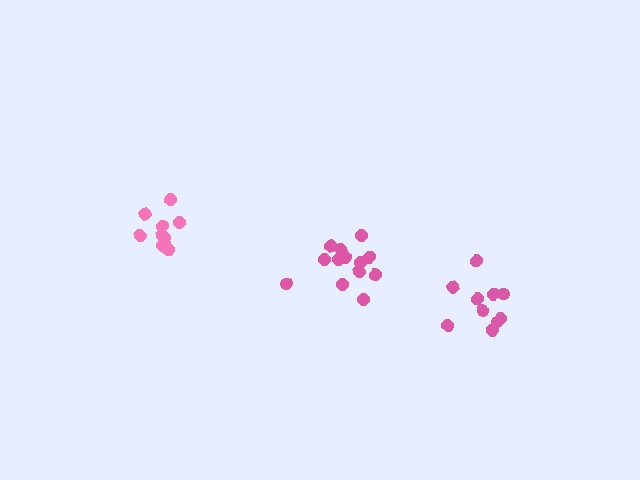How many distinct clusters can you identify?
There are 3 distinct clusters.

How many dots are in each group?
Group 1: 10 dots, Group 2: 10 dots, Group 3: 13 dots (33 total).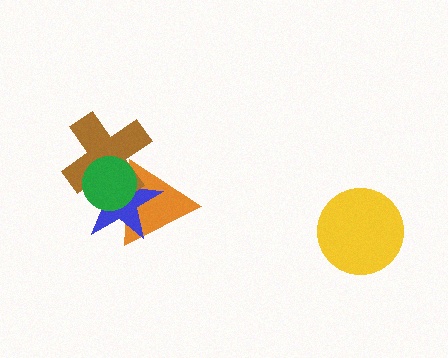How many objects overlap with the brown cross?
3 objects overlap with the brown cross.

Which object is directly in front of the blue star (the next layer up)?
The brown cross is directly in front of the blue star.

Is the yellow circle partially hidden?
No, no other shape covers it.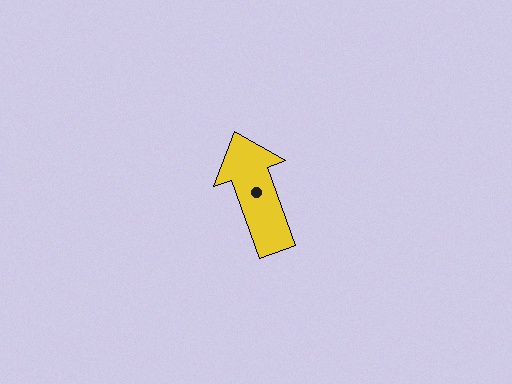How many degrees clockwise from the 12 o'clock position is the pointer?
Approximately 340 degrees.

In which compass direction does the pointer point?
North.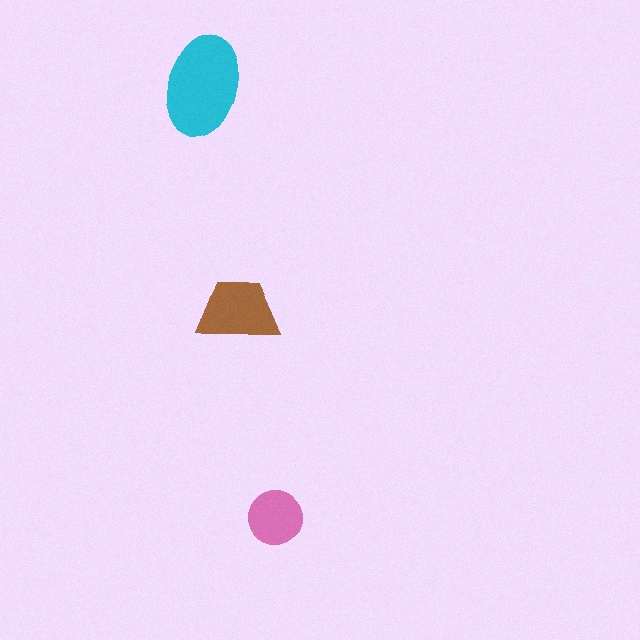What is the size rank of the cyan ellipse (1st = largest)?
1st.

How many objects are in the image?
There are 3 objects in the image.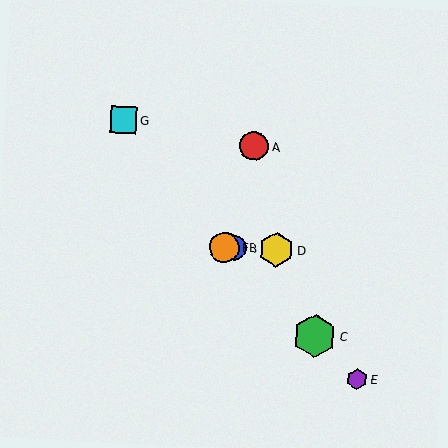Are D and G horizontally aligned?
No, D is at y≈250 and G is at y≈120.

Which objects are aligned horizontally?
Objects B, D, F are aligned horizontally.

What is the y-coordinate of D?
Object D is at y≈250.